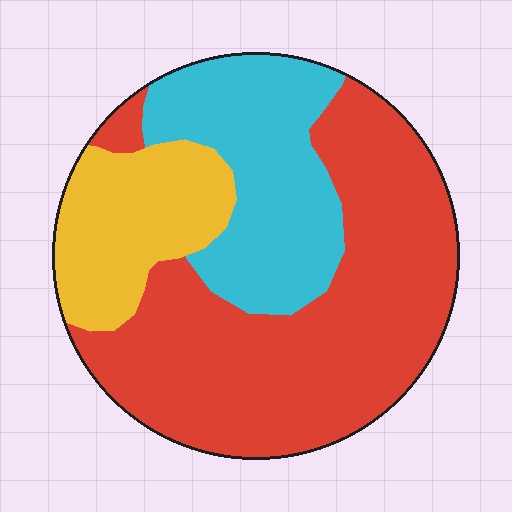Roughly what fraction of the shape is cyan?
Cyan takes up about one quarter (1/4) of the shape.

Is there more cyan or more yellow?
Cyan.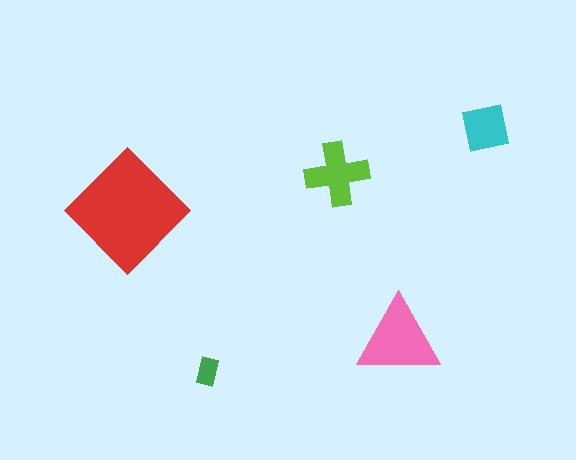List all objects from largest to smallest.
The red diamond, the pink triangle, the lime cross, the cyan square, the green rectangle.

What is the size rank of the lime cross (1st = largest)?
3rd.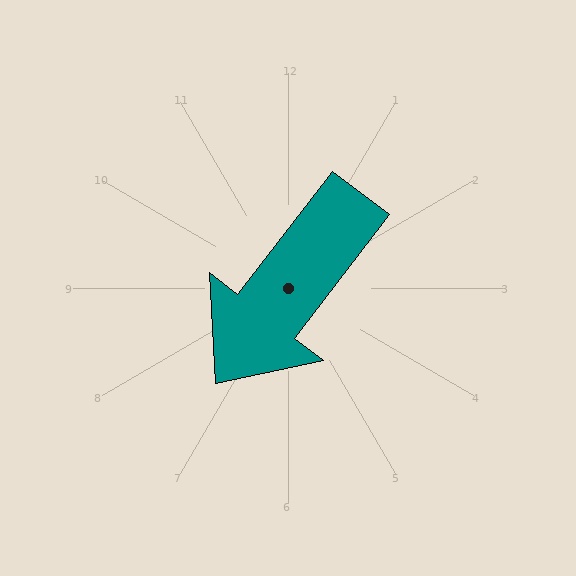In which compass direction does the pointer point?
Southwest.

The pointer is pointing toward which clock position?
Roughly 7 o'clock.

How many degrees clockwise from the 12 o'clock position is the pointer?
Approximately 217 degrees.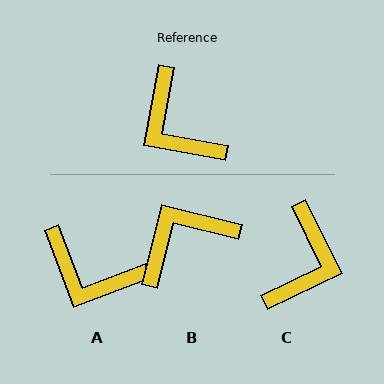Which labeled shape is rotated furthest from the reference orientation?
C, about 126 degrees away.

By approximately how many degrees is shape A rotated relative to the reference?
Approximately 31 degrees counter-clockwise.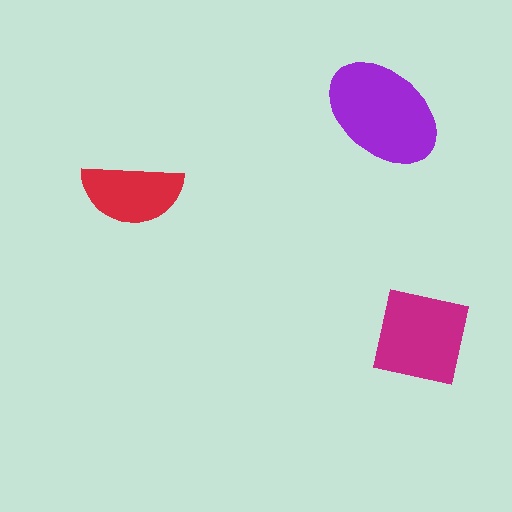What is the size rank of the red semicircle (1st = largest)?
3rd.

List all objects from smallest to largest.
The red semicircle, the magenta square, the purple ellipse.